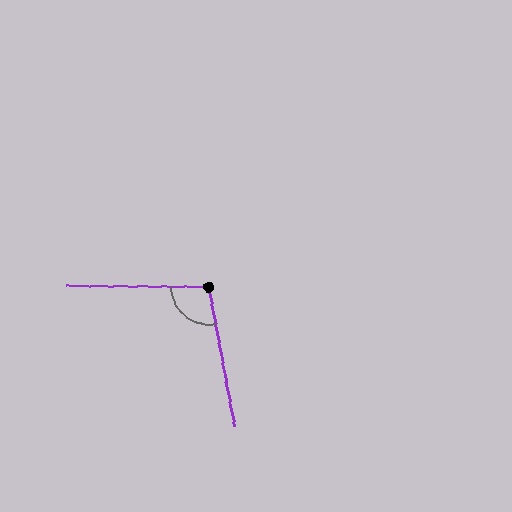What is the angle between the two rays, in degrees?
Approximately 101 degrees.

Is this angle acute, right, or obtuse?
It is obtuse.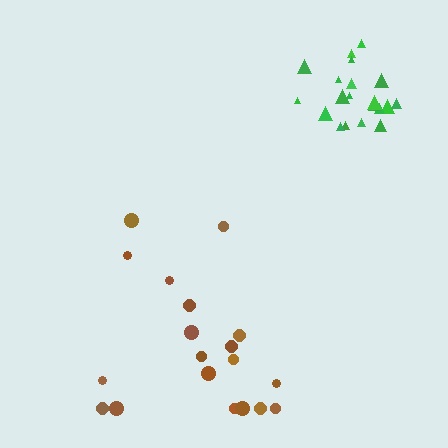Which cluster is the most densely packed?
Green.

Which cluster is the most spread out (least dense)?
Brown.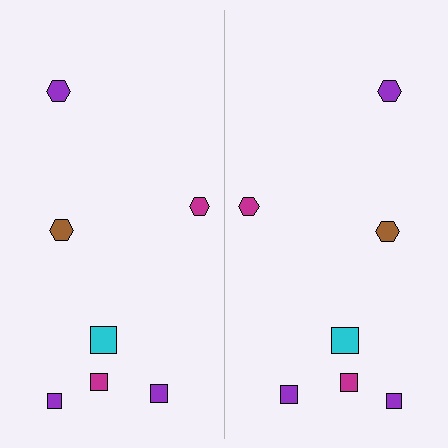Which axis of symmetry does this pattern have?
The pattern has a vertical axis of symmetry running through the center of the image.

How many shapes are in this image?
There are 14 shapes in this image.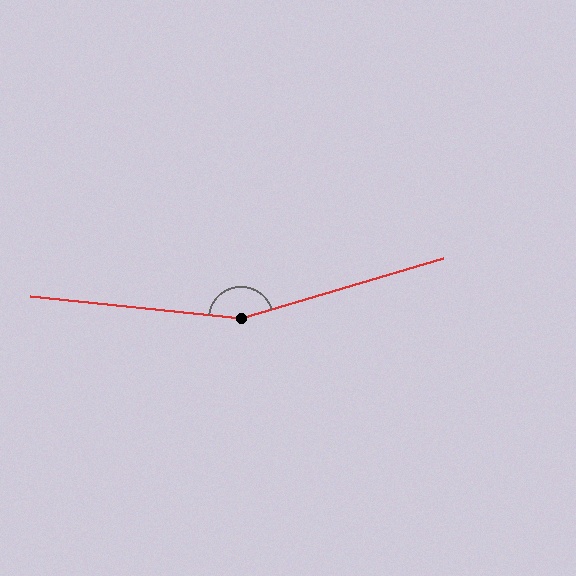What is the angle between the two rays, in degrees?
Approximately 158 degrees.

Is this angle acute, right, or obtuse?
It is obtuse.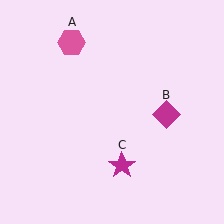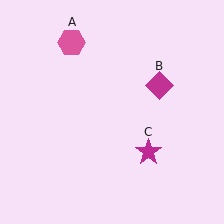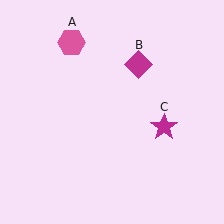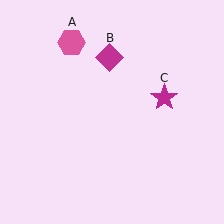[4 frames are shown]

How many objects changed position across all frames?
2 objects changed position: magenta diamond (object B), magenta star (object C).